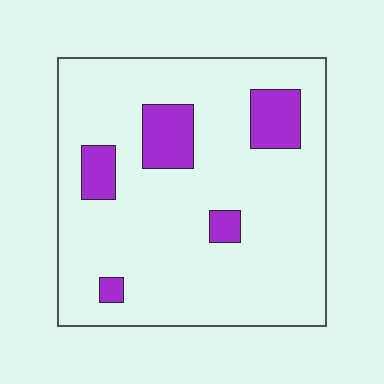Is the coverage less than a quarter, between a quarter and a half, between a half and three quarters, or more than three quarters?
Less than a quarter.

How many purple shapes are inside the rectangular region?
5.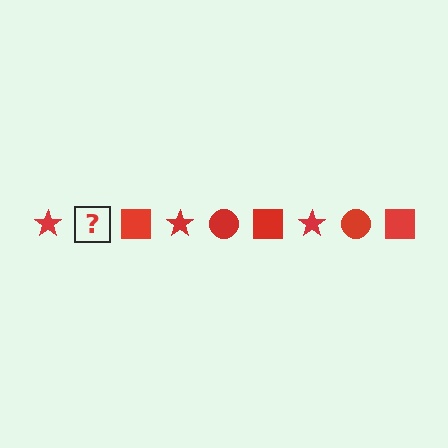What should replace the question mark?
The question mark should be replaced with a red circle.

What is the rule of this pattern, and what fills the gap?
The rule is that the pattern cycles through star, circle, square shapes in red. The gap should be filled with a red circle.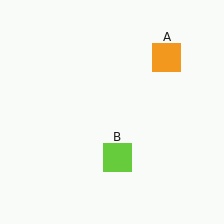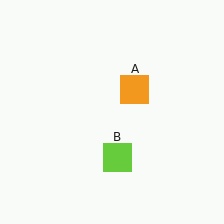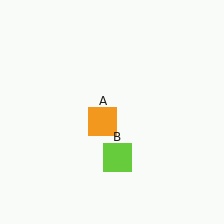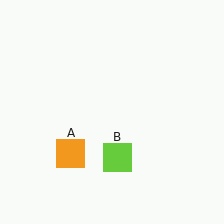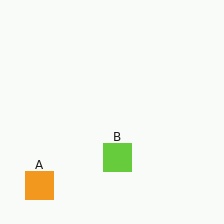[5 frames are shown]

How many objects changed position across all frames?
1 object changed position: orange square (object A).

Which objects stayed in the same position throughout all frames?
Lime square (object B) remained stationary.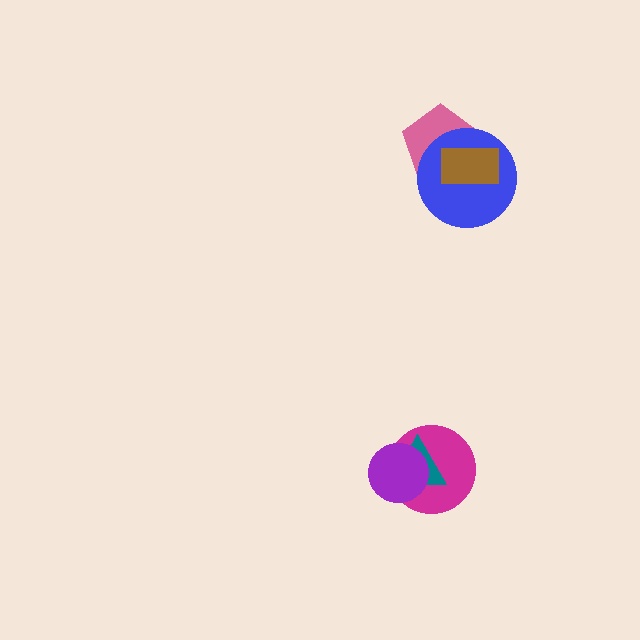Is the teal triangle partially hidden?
Yes, it is partially covered by another shape.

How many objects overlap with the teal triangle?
2 objects overlap with the teal triangle.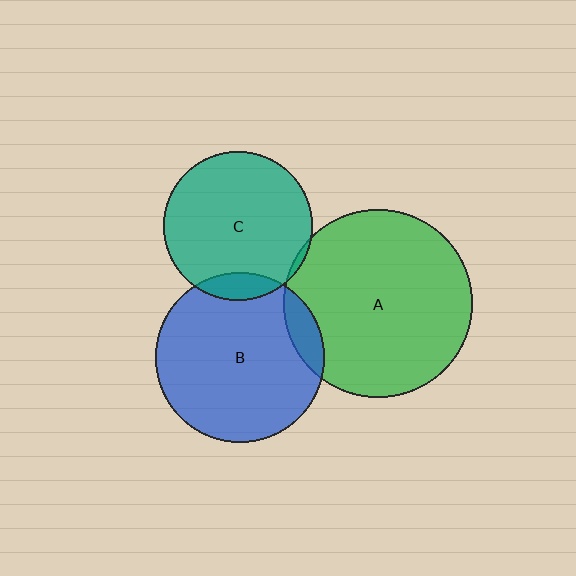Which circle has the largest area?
Circle A (green).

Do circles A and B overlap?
Yes.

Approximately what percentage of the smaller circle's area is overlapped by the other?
Approximately 10%.